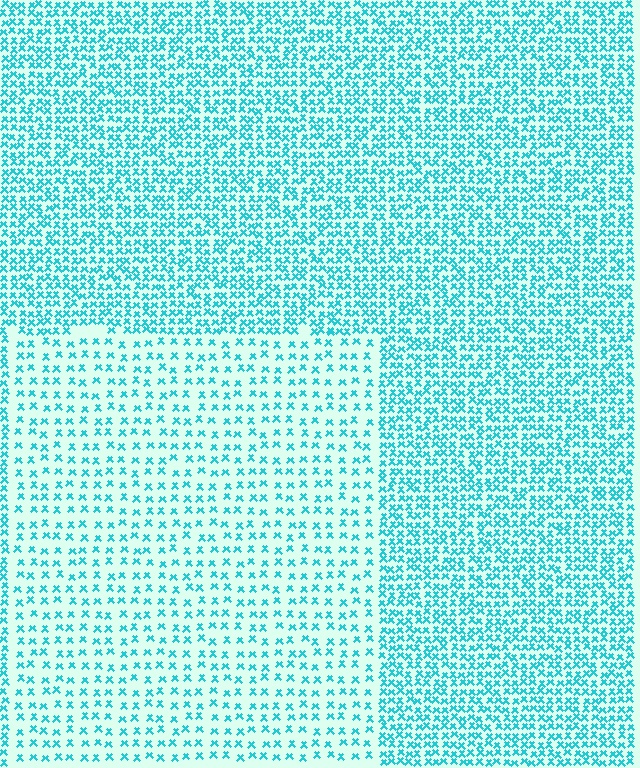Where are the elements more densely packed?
The elements are more densely packed outside the rectangle boundary.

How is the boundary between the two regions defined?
The boundary is defined by a change in element density (approximately 2.2x ratio). All elements are the same color, size, and shape.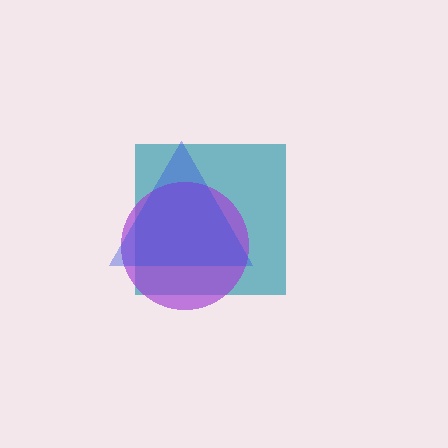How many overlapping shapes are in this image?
There are 3 overlapping shapes in the image.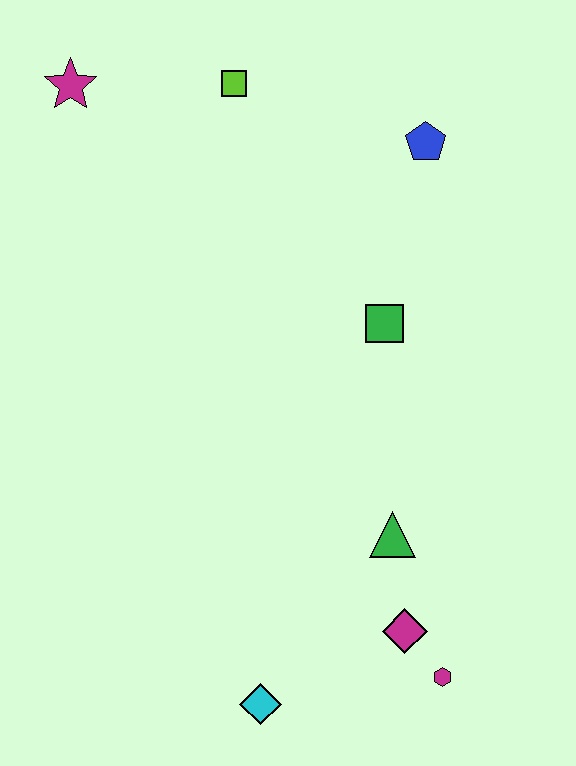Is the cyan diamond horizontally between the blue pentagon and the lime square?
Yes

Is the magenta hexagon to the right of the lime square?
Yes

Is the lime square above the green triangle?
Yes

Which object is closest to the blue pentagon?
The green square is closest to the blue pentagon.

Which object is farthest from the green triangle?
The magenta star is farthest from the green triangle.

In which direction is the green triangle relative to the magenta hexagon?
The green triangle is above the magenta hexagon.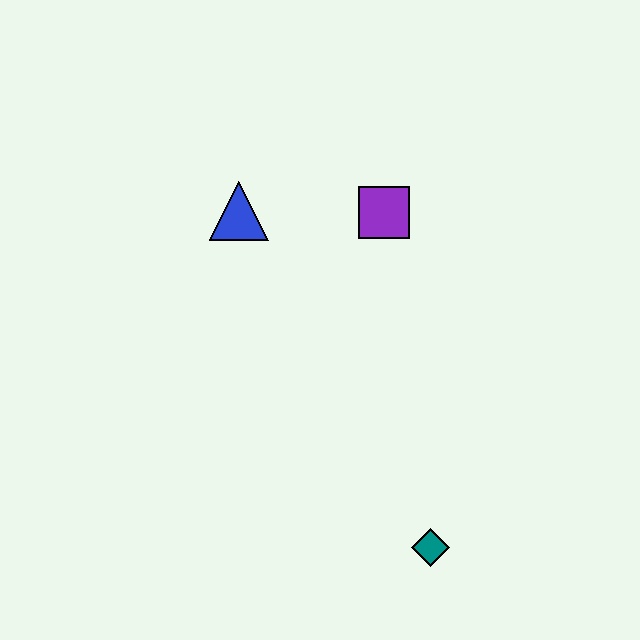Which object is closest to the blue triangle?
The purple square is closest to the blue triangle.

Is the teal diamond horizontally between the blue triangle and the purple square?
No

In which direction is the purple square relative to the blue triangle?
The purple square is to the right of the blue triangle.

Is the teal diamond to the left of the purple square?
No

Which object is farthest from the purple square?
The teal diamond is farthest from the purple square.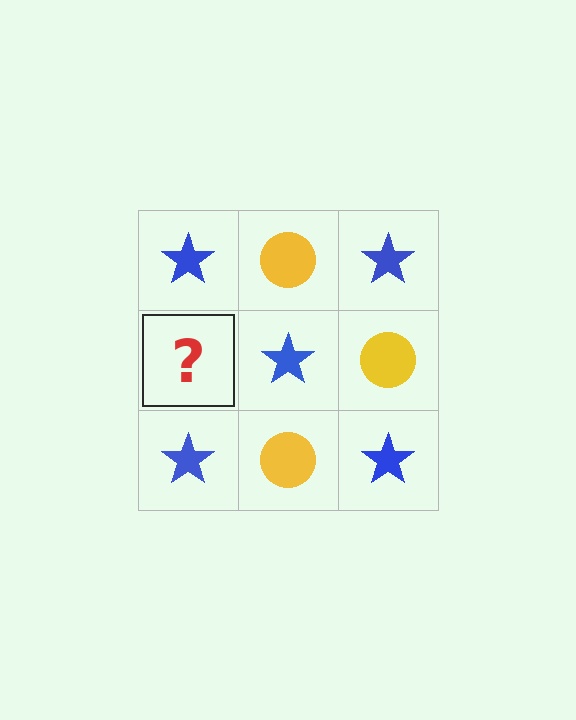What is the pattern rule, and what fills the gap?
The rule is that it alternates blue star and yellow circle in a checkerboard pattern. The gap should be filled with a yellow circle.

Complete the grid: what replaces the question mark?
The question mark should be replaced with a yellow circle.